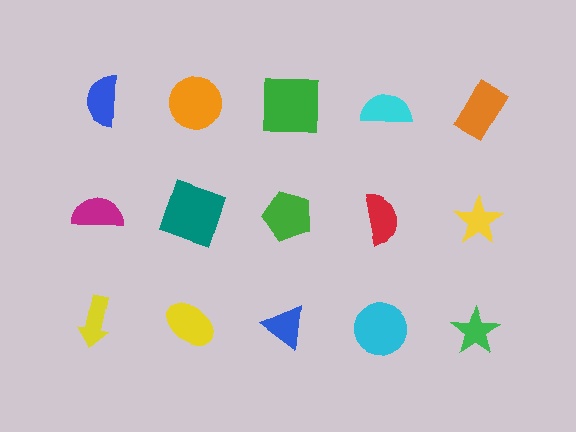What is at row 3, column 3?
A blue triangle.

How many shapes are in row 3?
5 shapes.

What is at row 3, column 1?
A yellow arrow.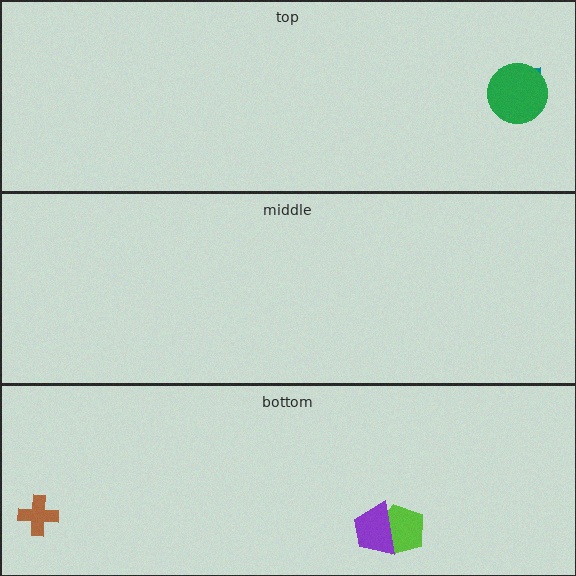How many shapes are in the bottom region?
3.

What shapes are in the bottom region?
The brown cross, the lime pentagon, the purple trapezoid.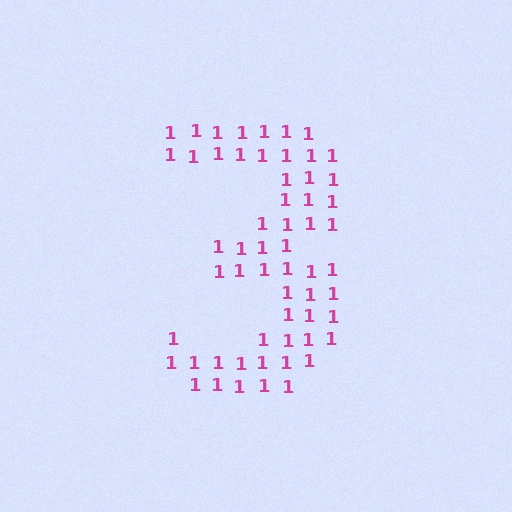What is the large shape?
The large shape is the digit 3.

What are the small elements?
The small elements are digit 1's.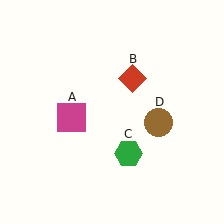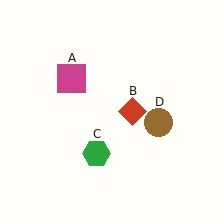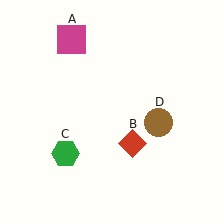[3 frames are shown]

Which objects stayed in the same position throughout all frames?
Brown circle (object D) remained stationary.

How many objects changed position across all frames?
3 objects changed position: magenta square (object A), red diamond (object B), green hexagon (object C).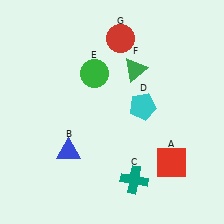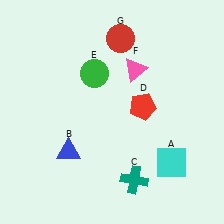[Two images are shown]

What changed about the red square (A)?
In Image 1, A is red. In Image 2, it changed to cyan.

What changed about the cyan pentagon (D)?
In Image 1, D is cyan. In Image 2, it changed to red.